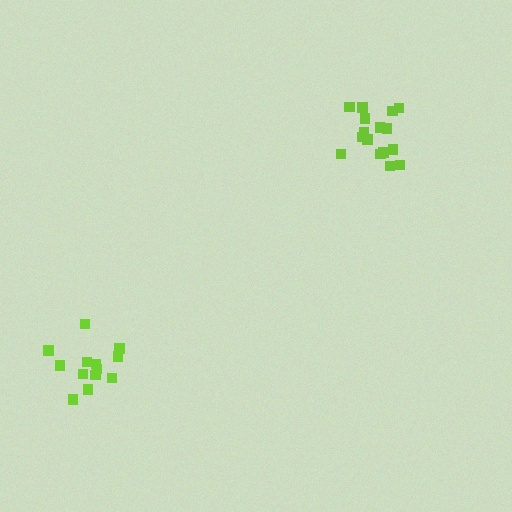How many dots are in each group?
Group 1: 16 dots, Group 2: 13 dots (29 total).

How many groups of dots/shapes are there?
There are 2 groups.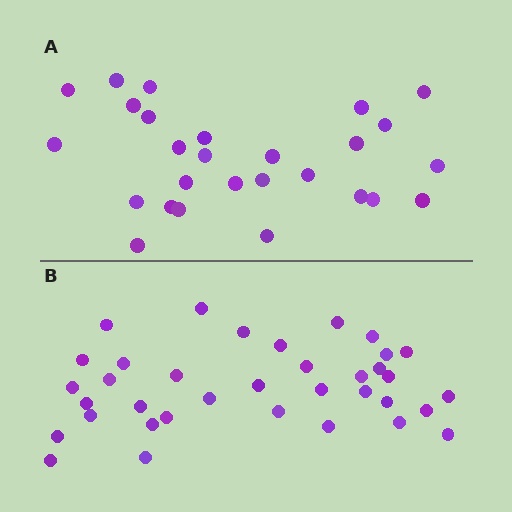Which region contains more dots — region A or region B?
Region B (the bottom region) has more dots.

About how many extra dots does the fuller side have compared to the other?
Region B has roughly 8 or so more dots than region A.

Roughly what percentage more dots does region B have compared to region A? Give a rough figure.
About 35% more.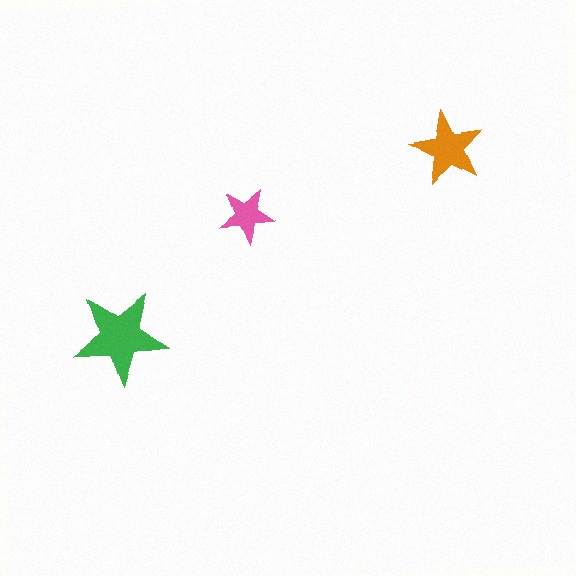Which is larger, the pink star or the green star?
The green one.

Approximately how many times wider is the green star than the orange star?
About 1.5 times wider.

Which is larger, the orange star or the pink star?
The orange one.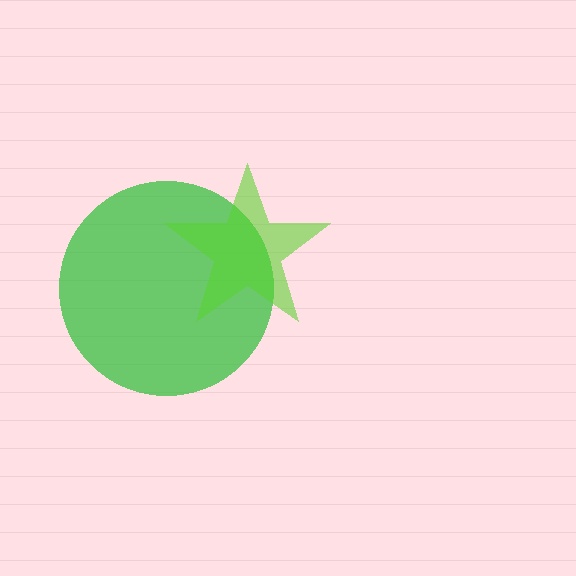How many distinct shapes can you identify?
There are 2 distinct shapes: a green circle, a lime star.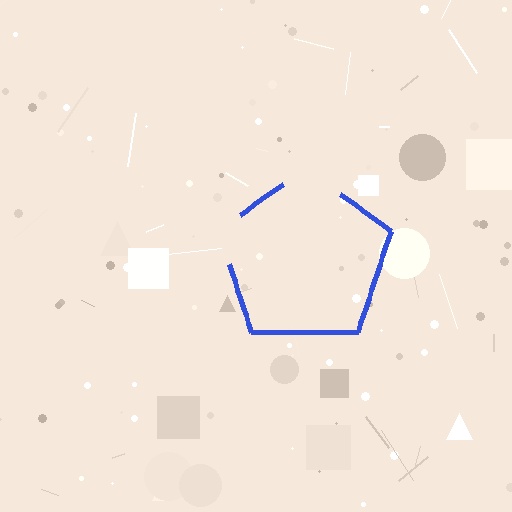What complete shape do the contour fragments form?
The contour fragments form a pentagon.